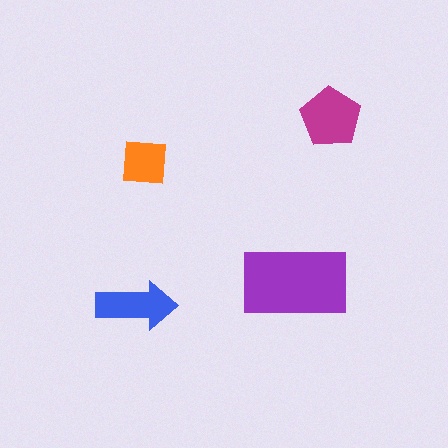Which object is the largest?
The purple rectangle.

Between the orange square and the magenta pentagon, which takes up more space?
The magenta pentagon.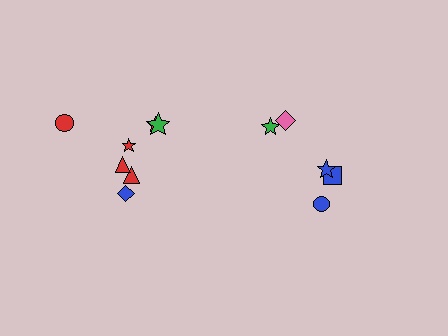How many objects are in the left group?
There are 7 objects.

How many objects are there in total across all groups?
There are 12 objects.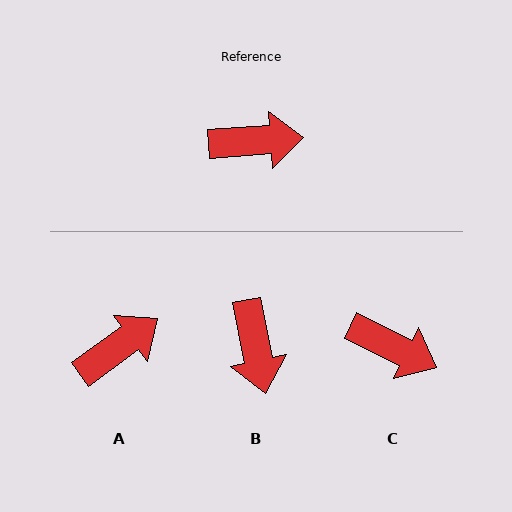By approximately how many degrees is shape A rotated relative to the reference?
Approximately 32 degrees counter-clockwise.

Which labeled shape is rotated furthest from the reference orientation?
B, about 82 degrees away.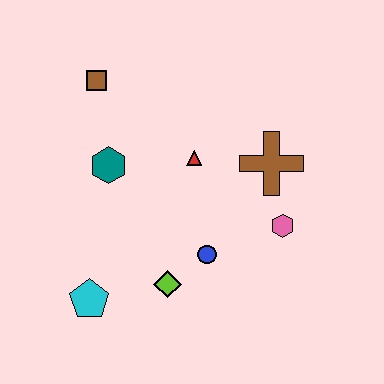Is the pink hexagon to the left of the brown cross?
No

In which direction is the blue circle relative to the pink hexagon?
The blue circle is to the left of the pink hexagon.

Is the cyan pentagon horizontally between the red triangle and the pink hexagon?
No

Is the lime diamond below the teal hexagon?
Yes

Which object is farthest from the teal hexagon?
The pink hexagon is farthest from the teal hexagon.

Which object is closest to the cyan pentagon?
The lime diamond is closest to the cyan pentagon.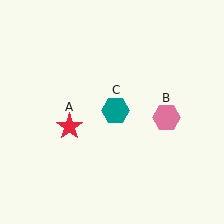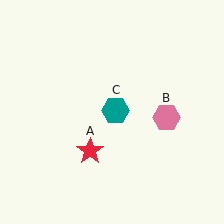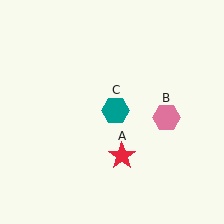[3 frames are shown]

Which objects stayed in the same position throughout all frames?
Pink hexagon (object B) and teal hexagon (object C) remained stationary.